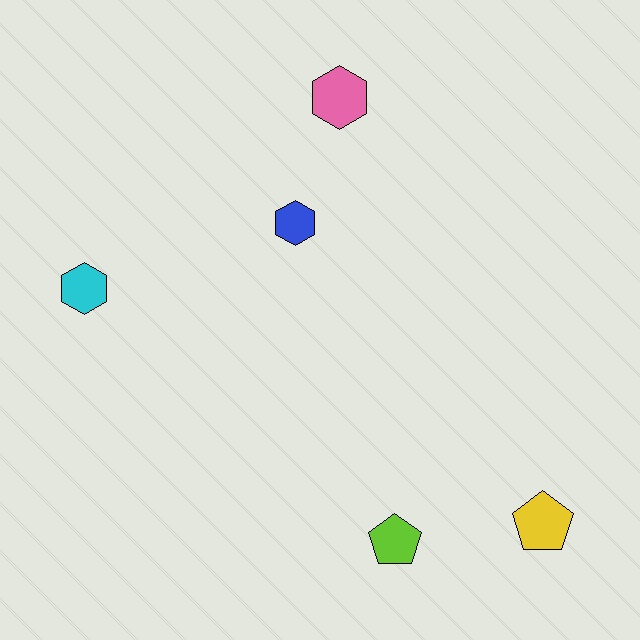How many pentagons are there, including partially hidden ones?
There are 2 pentagons.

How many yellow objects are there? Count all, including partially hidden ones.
There is 1 yellow object.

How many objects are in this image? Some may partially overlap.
There are 5 objects.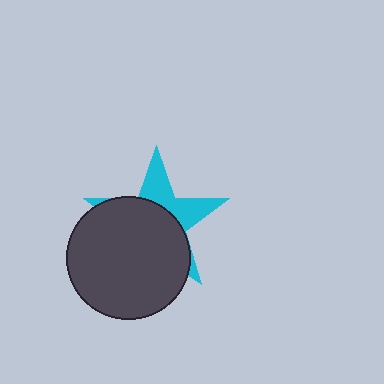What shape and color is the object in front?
The object in front is a dark gray circle.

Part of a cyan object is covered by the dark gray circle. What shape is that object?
It is a star.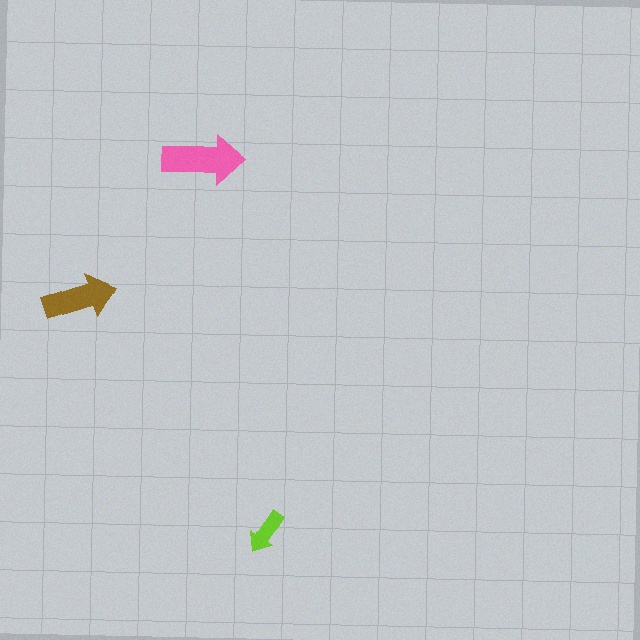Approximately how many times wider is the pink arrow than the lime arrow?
About 2 times wider.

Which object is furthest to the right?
The lime arrow is rightmost.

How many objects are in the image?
There are 3 objects in the image.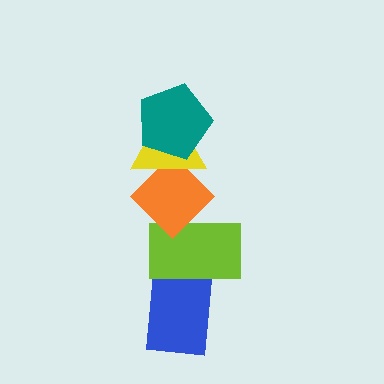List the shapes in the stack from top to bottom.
From top to bottom: the teal pentagon, the yellow triangle, the orange diamond, the lime rectangle, the blue rectangle.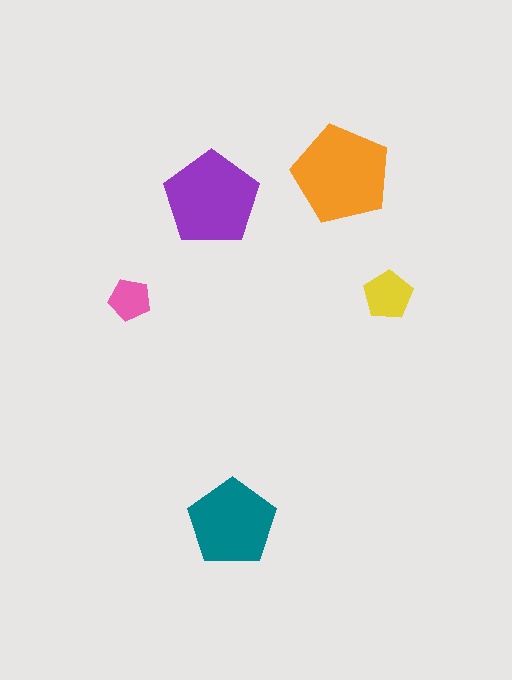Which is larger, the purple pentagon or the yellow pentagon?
The purple one.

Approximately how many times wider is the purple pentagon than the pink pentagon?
About 2 times wider.